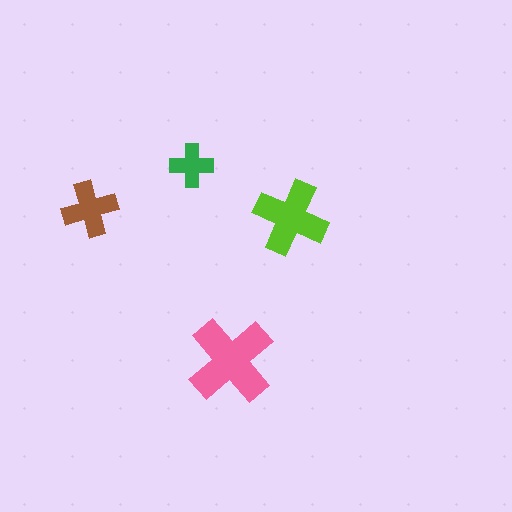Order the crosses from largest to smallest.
the pink one, the lime one, the brown one, the green one.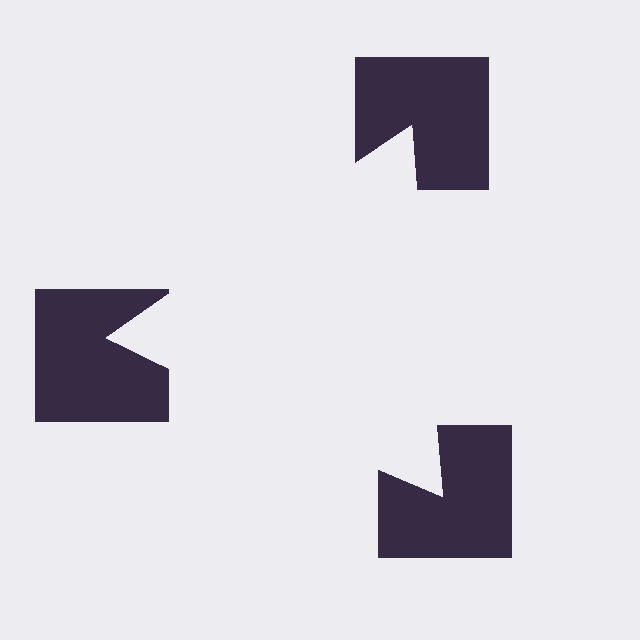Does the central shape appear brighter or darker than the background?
It typically appears slightly brighter than the background, even though no actual brightness change is drawn.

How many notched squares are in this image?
There are 3 — one at each vertex of the illusory triangle.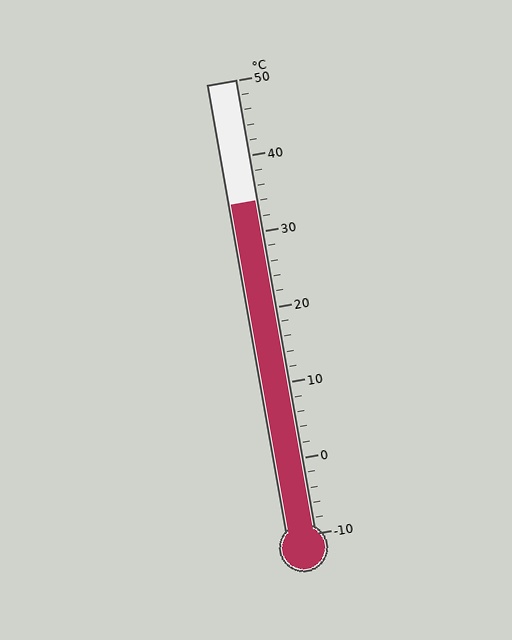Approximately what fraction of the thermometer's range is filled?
The thermometer is filled to approximately 75% of its range.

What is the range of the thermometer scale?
The thermometer scale ranges from -10°C to 50°C.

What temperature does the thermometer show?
The thermometer shows approximately 34°C.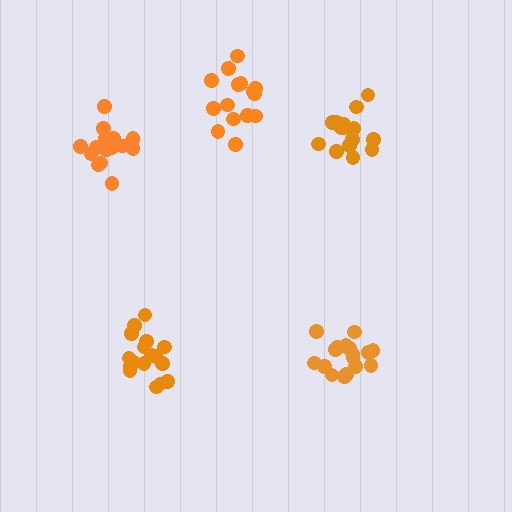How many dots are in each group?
Group 1: 17 dots, Group 2: 16 dots, Group 3: 15 dots, Group 4: 17 dots, Group 5: 16 dots (81 total).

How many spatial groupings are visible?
There are 5 spatial groupings.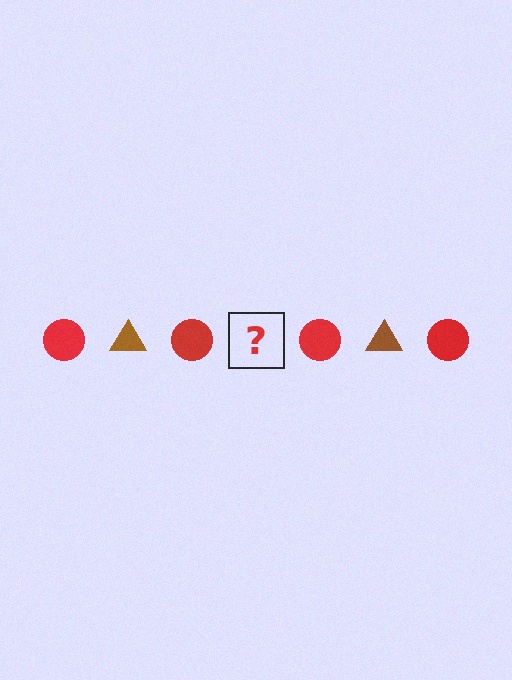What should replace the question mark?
The question mark should be replaced with a brown triangle.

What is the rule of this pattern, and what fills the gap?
The rule is that the pattern alternates between red circle and brown triangle. The gap should be filled with a brown triangle.